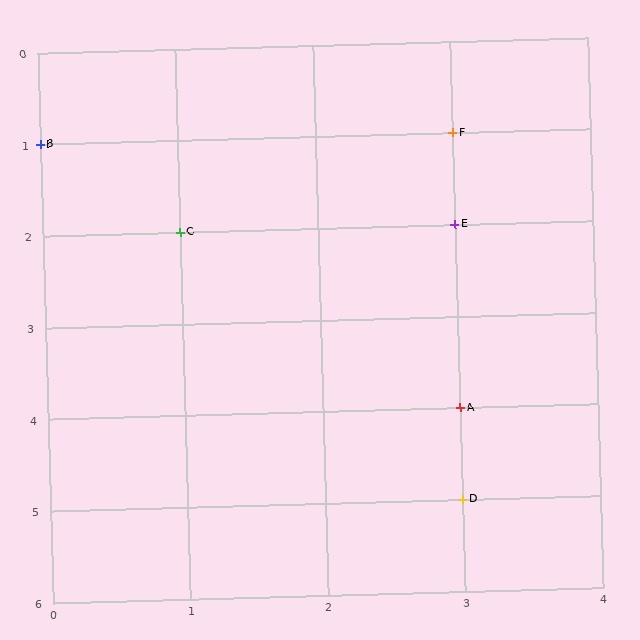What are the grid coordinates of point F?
Point F is at grid coordinates (3, 1).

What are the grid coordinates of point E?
Point E is at grid coordinates (3, 2).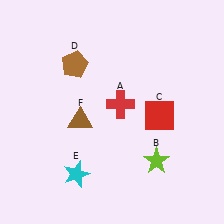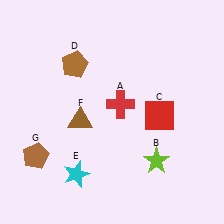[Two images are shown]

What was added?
A brown pentagon (G) was added in Image 2.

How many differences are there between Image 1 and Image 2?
There is 1 difference between the two images.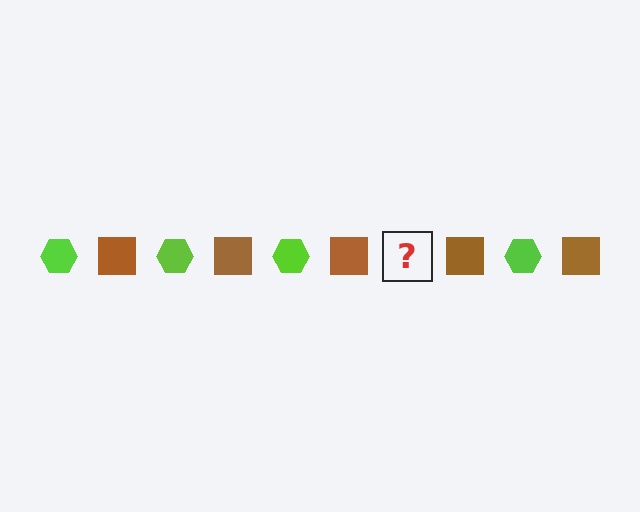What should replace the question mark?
The question mark should be replaced with a lime hexagon.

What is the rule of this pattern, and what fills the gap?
The rule is that the pattern alternates between lime hexagon and brown square. The gap should be filled with a lime hexagon.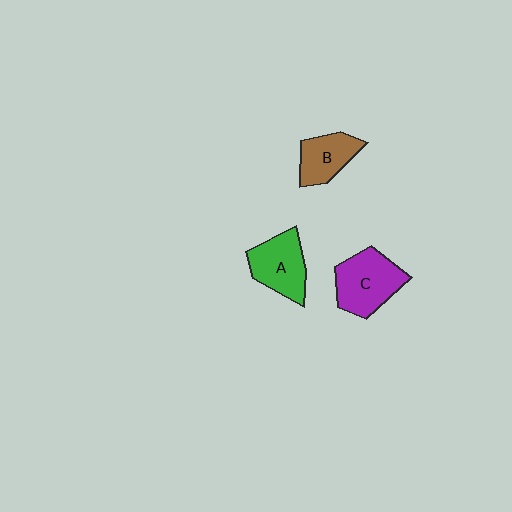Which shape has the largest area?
Shape C (purple).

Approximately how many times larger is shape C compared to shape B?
Approximately 1.5 times.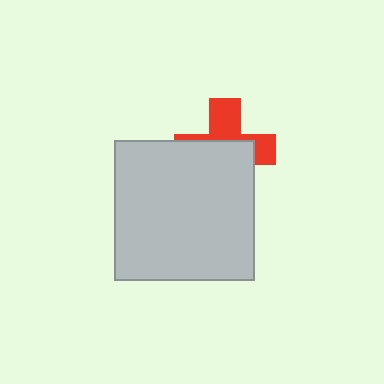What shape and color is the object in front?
The object in front is a light gray square.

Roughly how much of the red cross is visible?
A small part of it is visible (roughly 41%).